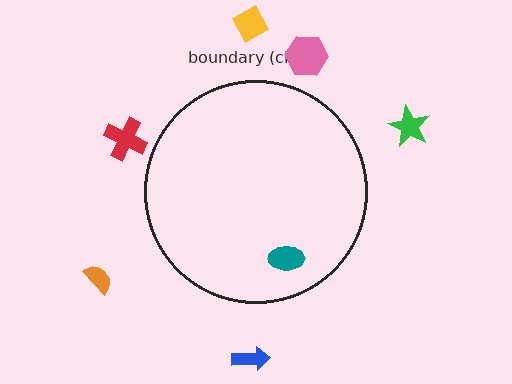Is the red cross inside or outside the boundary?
Outside.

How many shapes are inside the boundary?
1 inside, 6 outside.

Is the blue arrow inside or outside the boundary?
Outside.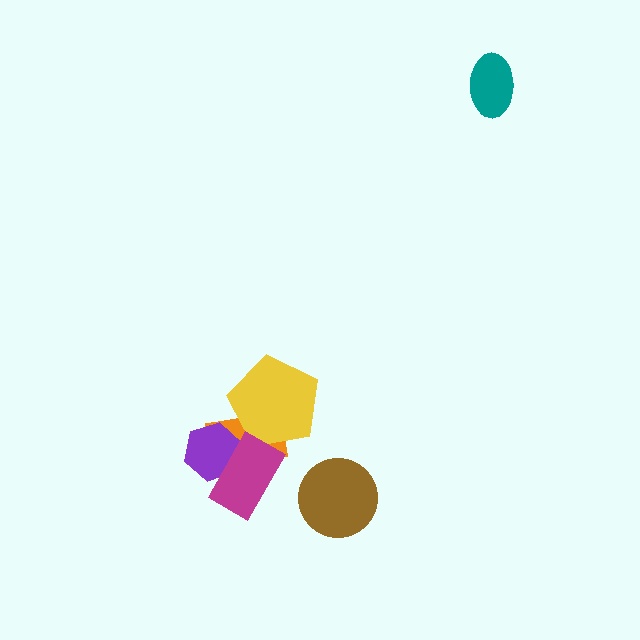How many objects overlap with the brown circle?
0 objects overlap with the brown circle.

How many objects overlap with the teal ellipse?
0 objects overlap with the teal ellipse.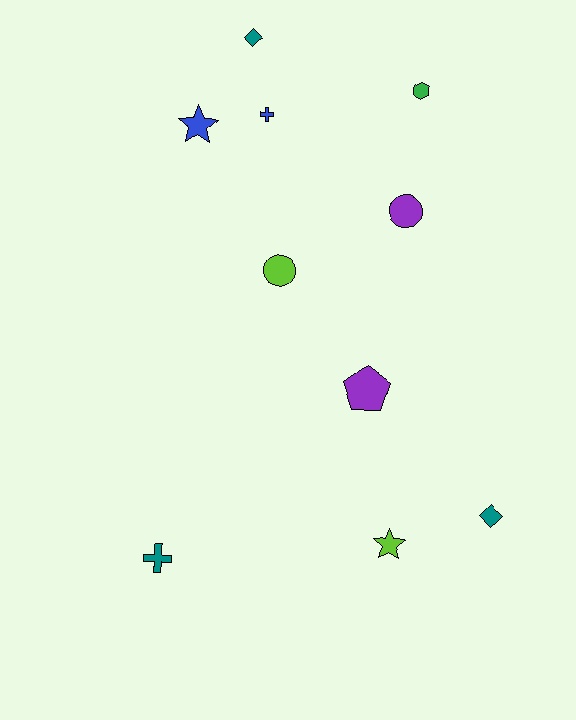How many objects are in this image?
There are 10 objects.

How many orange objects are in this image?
There are no orange objects.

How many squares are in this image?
There are no squares.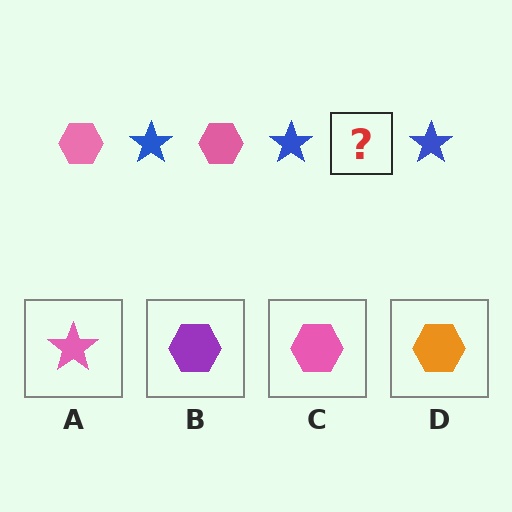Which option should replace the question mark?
Option C.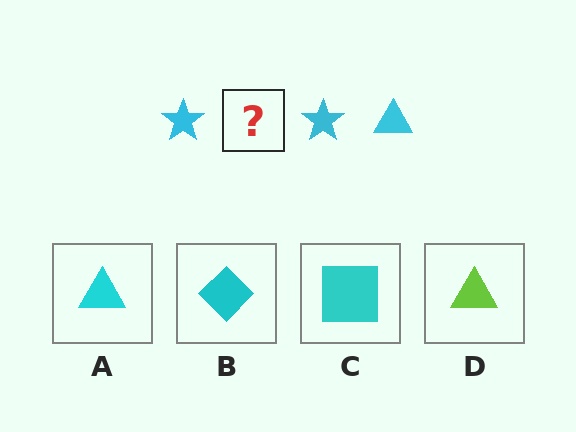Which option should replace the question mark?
Option A.